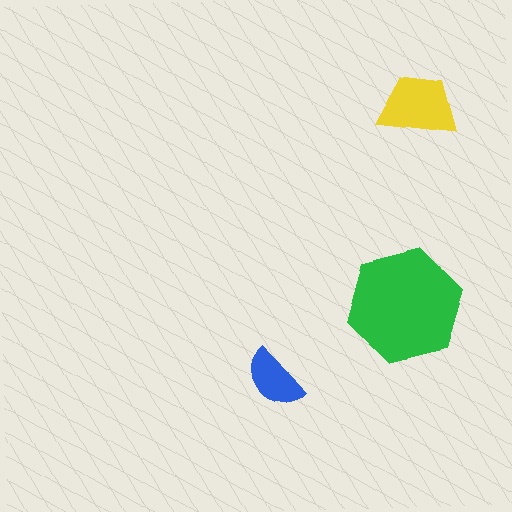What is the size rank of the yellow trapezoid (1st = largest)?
2nd.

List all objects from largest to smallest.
The green hexagon, the yellow trapezoid, the blue semicircle.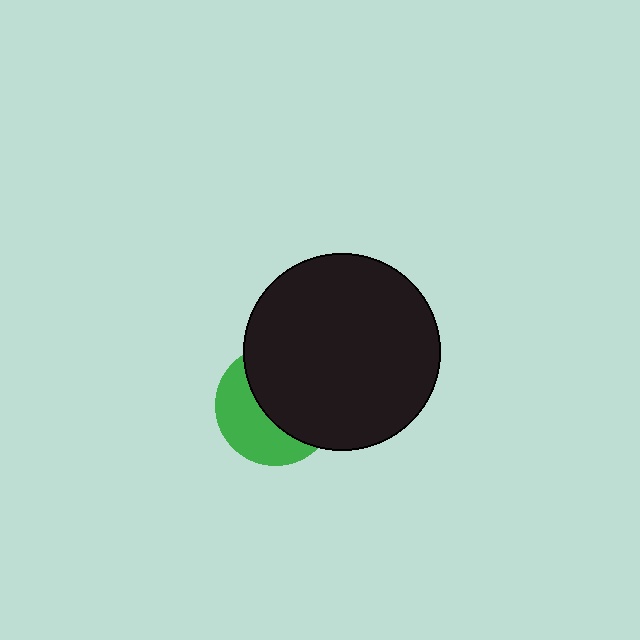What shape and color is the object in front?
The object in front is a black circle.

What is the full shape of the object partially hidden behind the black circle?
The partially hidden object is a green circle.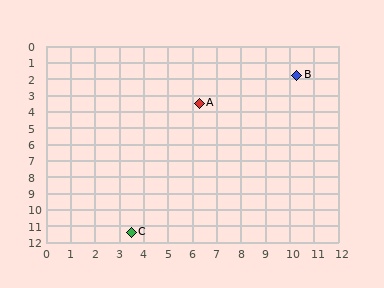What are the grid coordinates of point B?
Point B is at approximately (10.3, 1.8).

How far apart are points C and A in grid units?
Points C and A are about 8.4 grid units apart.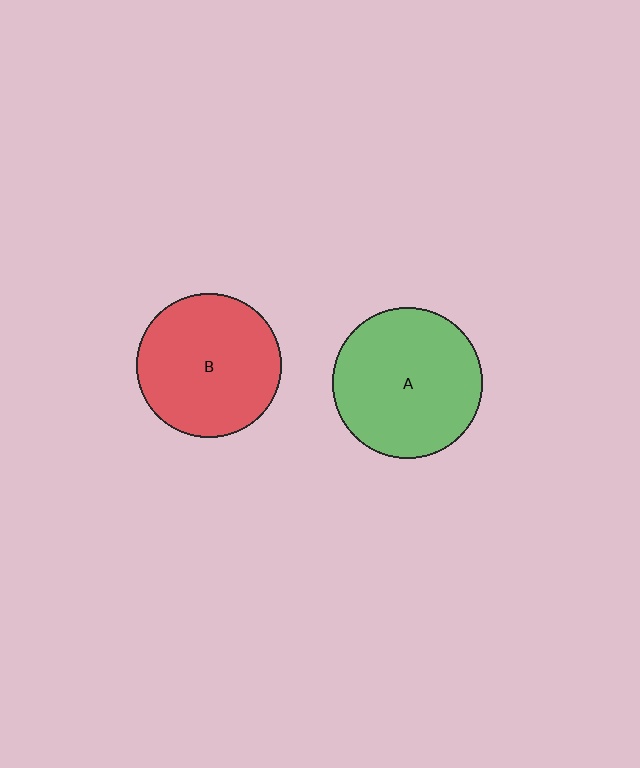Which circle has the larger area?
Circle A (green).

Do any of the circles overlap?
No, none of the circles overlap.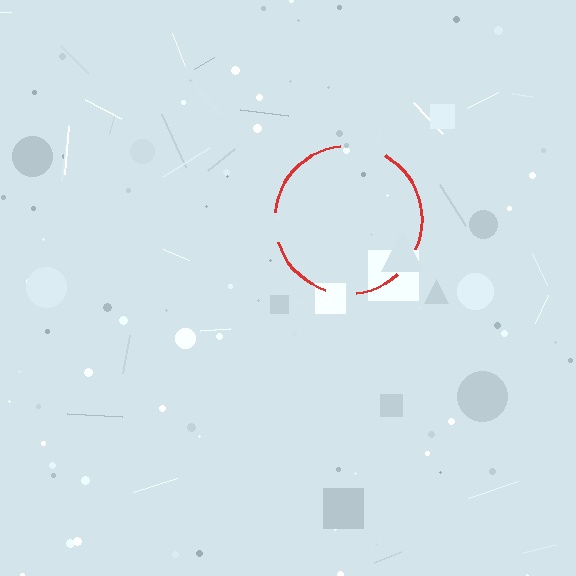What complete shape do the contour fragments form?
The contour fragments form a circle.